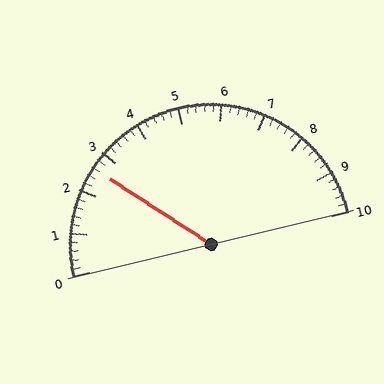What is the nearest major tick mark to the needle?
The nearest major tick mark is 3.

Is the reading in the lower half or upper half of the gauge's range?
The reading is in the lower half of the range (0 to 10).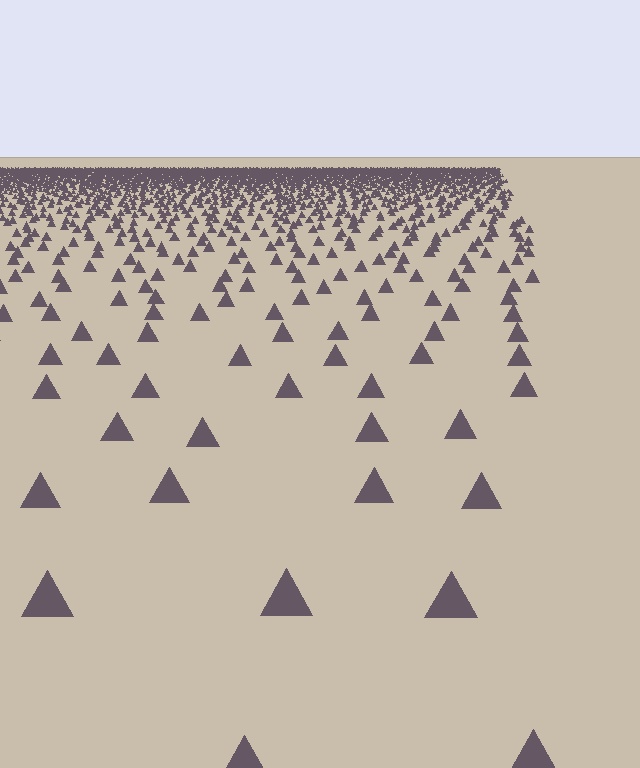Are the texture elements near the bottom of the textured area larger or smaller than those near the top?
Larger. Near the bottom, elements are closer to the viewer and appear at a bigger on-screen size.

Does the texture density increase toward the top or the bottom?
Density increases toward the top.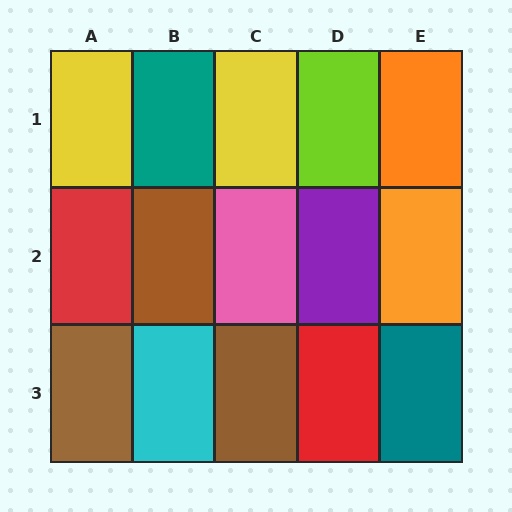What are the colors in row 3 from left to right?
Brown, cyan, brown, red, teal.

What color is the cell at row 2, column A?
Red.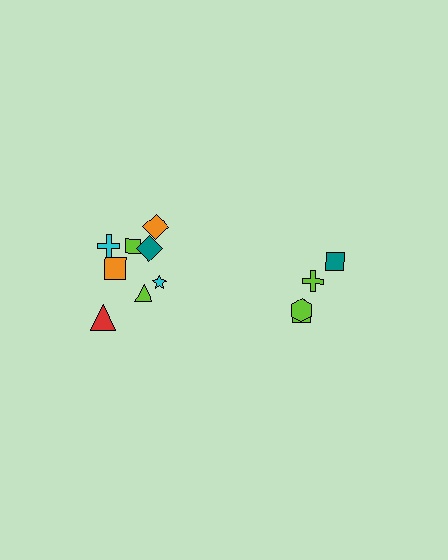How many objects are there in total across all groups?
There are 12 objects.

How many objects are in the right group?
There are 4 objects.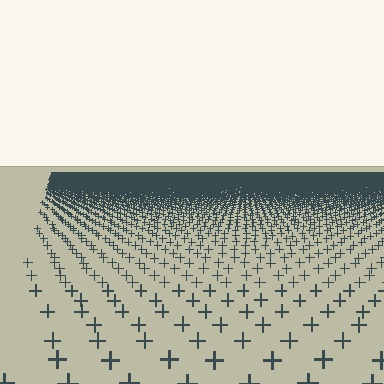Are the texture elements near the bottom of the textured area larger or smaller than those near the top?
Larger. Near the bottom, elements are closer to the viewer and appear at a bigger on-screen size.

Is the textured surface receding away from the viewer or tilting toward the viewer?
The surface is receding away from the viewer. Texture elements get smaller and denser toward the top.